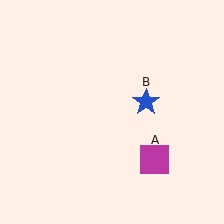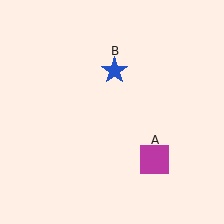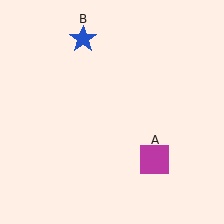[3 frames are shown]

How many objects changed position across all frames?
1 object changed position: blue star (object B).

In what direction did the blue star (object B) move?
The blue star (object B) moved up and to the left.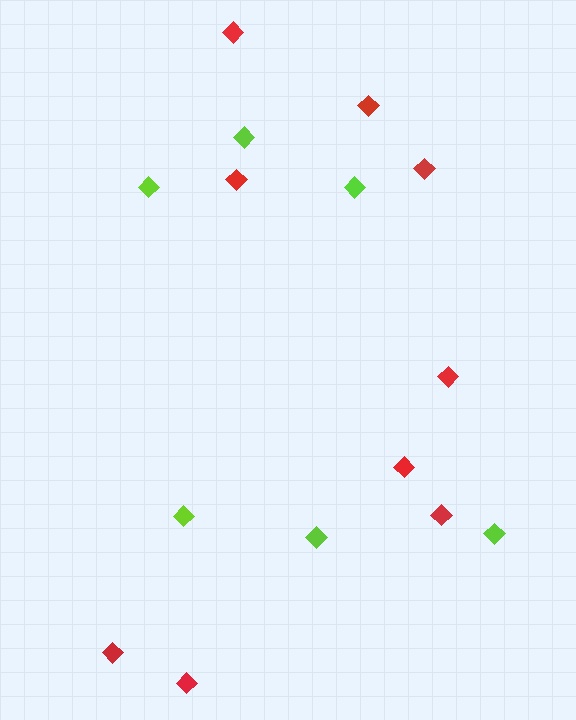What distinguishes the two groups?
There are 2 groups: one group of red diamonds (9) and one group of lime diamonds (6).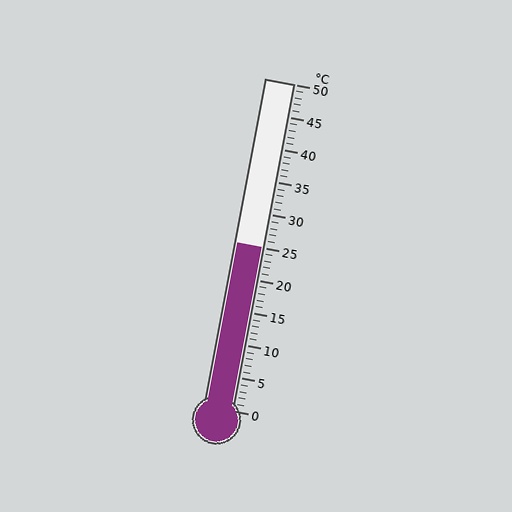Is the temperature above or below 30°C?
The temperature is below 30°C.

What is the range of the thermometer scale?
The thermometer scale ranges from 0°C to 50°C.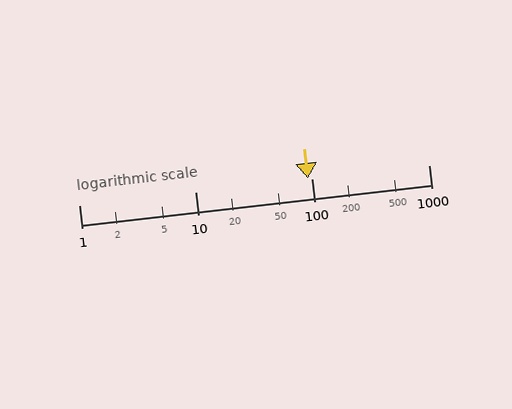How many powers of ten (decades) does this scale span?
The scale spans 3 decades, from 1 to 1000.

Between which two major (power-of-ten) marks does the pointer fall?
The pointer is between 10 and 100.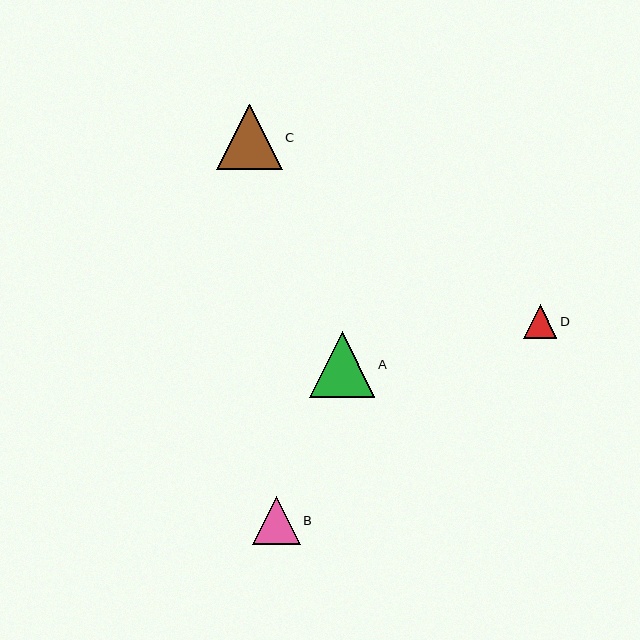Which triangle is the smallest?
Triangle D is the smallest with a size of approximately 34 pixels.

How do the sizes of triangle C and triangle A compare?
Triangle C and triangle A are approximately the same size.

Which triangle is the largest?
Triangle C is the largest with a size of approximately 65 pixels.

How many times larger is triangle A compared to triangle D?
Triangle A is approximately 1.9 times the size of triangle D.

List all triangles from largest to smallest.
From largest to smallest: C, A, B, D.